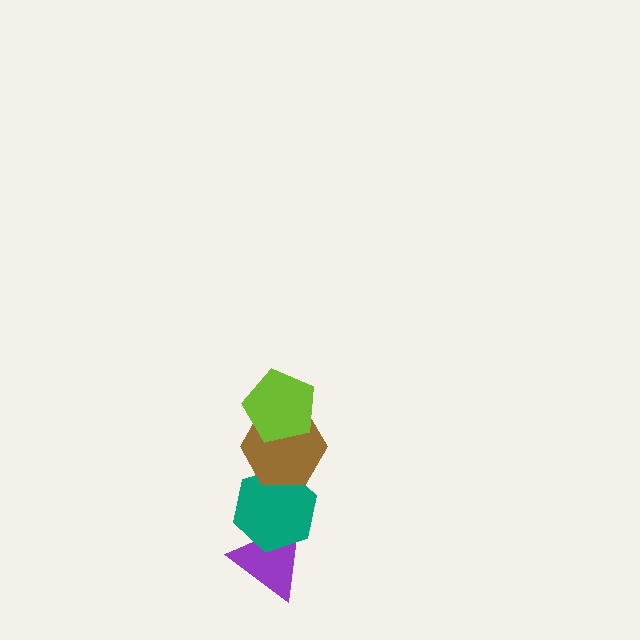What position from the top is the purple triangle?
The purple triangle is 4th from the top.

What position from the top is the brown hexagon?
The brown hexagon is 2nd from the top.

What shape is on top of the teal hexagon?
The brown hexagon is on top of the teal hexagon.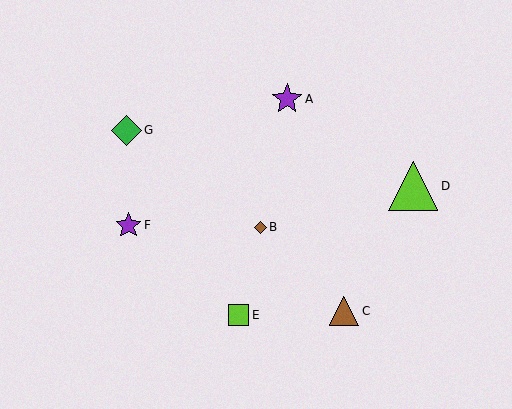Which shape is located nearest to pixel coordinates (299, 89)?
The purple star (labeled A) at (287, 99) is nearest to that location.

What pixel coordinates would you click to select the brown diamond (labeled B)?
Click at (260, 227) to select the brown diamond B.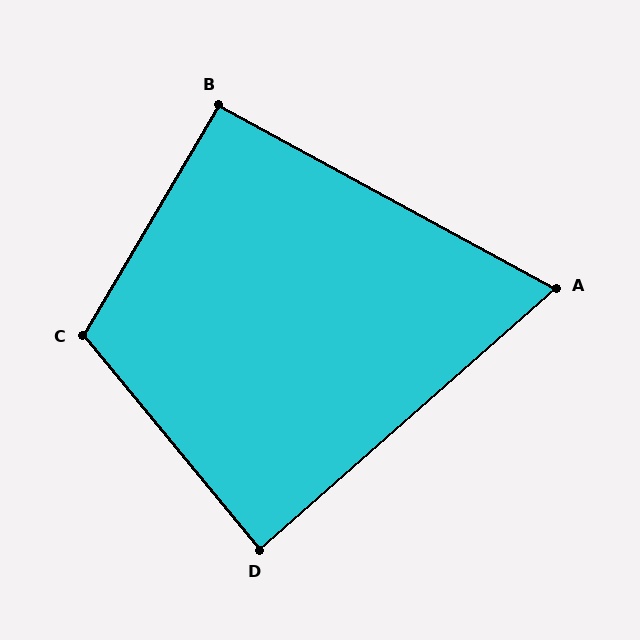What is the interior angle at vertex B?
Approximately 92 degrees (approximately right).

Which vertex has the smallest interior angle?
A, at approximately 70 degrees.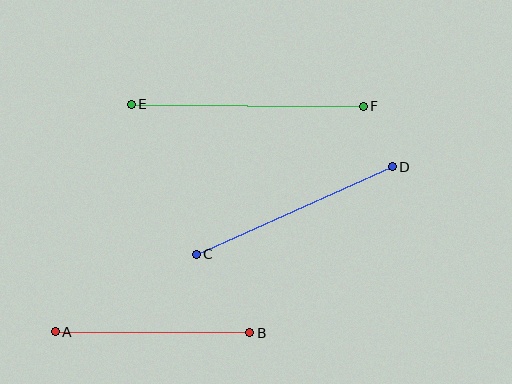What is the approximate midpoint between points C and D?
The midpoint is at approximately (294, 211) pixels.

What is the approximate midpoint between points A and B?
The midpoint is at approximately (153, 332) pixels.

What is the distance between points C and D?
The distance is approximately 215 pixels.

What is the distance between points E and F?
The distance is approximately 232 pixels.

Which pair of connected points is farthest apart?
Points E and F are farthest apart.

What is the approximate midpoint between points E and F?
The midpoint is at approximately (247, 105) pixels.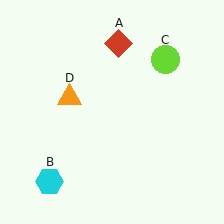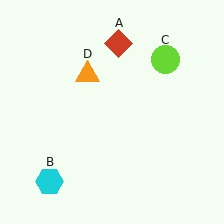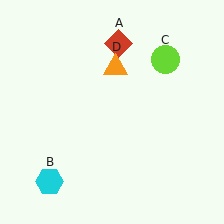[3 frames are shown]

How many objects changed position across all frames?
1 object changed position: orange triangle (object D).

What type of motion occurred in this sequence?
The orange triangle (object D) rotated clockwise around the center of the scene.